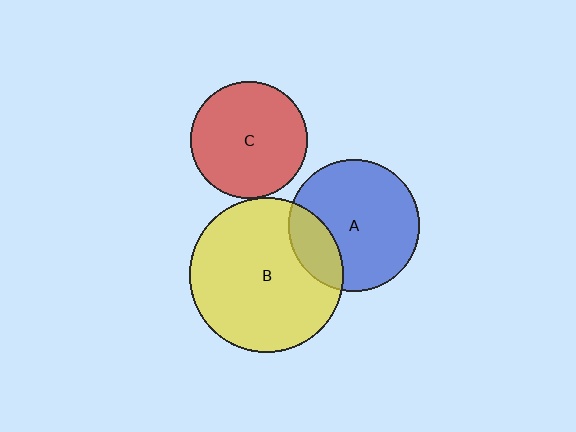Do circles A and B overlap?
Yes.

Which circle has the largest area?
Circle B (yellow).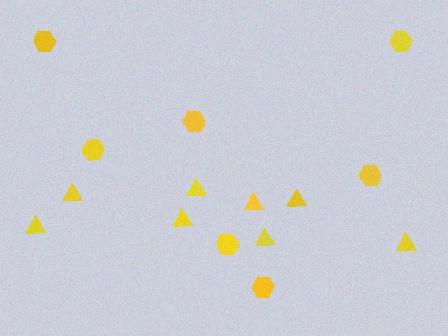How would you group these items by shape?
There are 2 groups: one group of triangles (8) and one group of hexagons (7).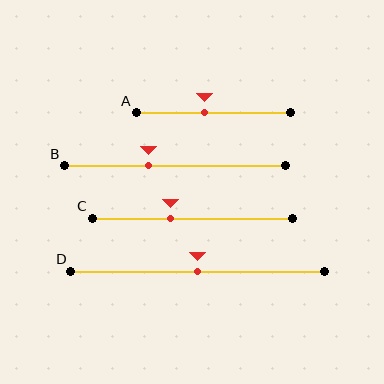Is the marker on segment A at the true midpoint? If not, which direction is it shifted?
No, the marker on segment A is shifted to the left by about 5% of the segment length.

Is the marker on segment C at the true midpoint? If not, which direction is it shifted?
No, the marker on segment C is shifted to the left by about 11% of the segment length.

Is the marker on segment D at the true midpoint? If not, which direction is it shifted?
Yes, the marker on segment D is at the true midpoint.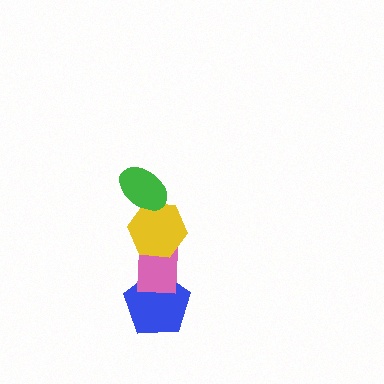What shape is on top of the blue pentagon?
The pink rectangle is on top of the blue pentagon.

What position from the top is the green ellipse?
The green ellipse is 1st from the top.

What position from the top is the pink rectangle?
The pink rectangle is 3rd from the top.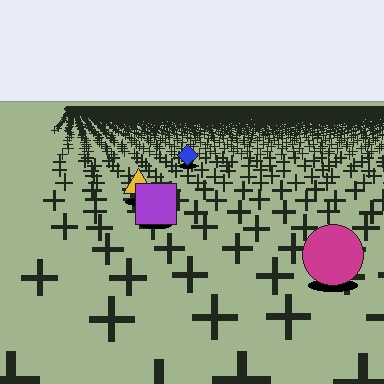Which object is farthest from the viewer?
The blue diamond is farthest from the viewer. It appears smaller and the ground texture around it is denser.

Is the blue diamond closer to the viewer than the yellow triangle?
No. The yellow triangle is closer — you can tell from the texture gradient: the ground texture is coarser near it.